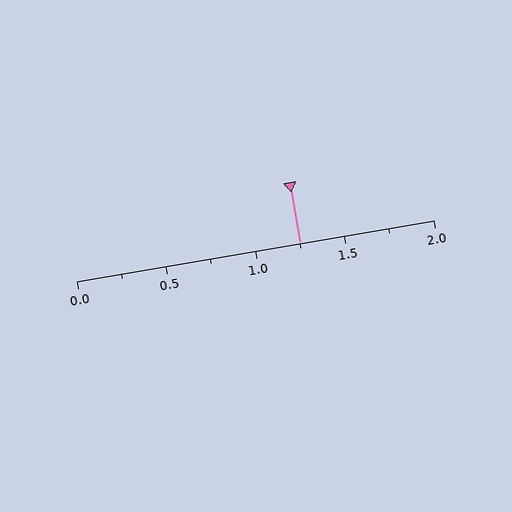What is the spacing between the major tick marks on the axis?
The major ticks are spaced 0.5 apart.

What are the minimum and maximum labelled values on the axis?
The axis runs from 0.0 to 2.0.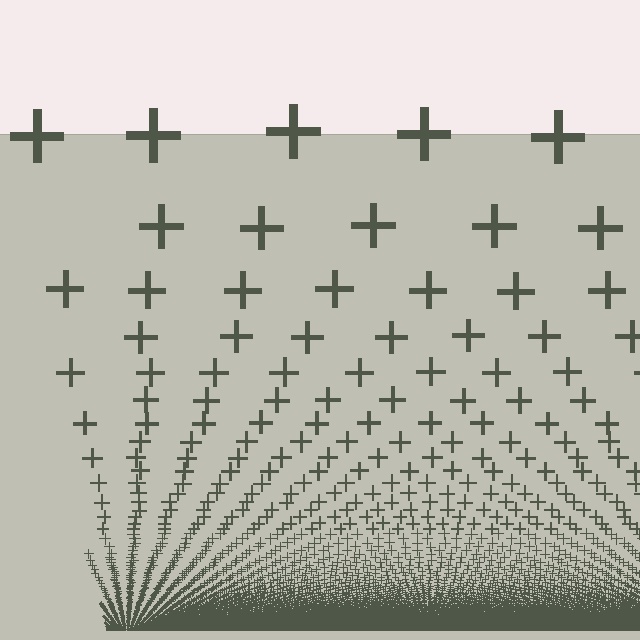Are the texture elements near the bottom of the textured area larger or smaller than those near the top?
Smaller. The gradient is inverted — elements near the bottom are smaller and denser.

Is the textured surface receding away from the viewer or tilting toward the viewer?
The surface appears to tilt toward the viewer. Texture elements get larger and sparser toward the top.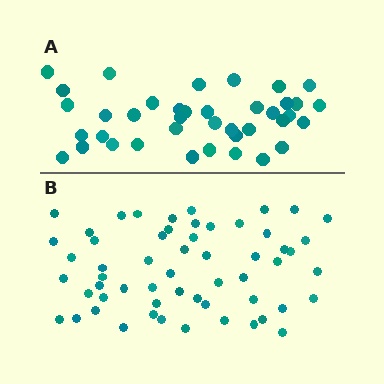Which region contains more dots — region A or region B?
Region B (the bottom region) has more dots.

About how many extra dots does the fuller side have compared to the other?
Region B has approximately 20 more dots than region A.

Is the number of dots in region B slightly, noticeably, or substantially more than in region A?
Region B has substantially more. The ratio is roughly 1.5 to 1.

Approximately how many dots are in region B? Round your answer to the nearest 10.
About 60 dots. (The exact count is 57, which rounds to 60.)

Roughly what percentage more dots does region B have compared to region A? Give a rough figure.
About 45% more.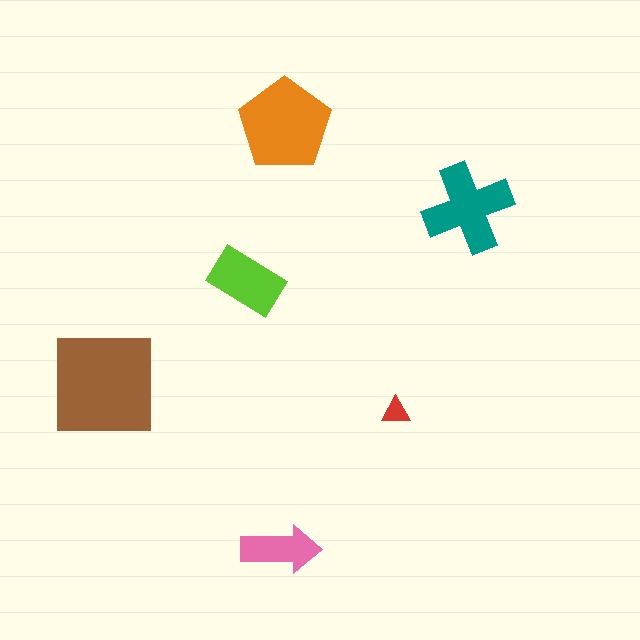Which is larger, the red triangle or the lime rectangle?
The lime rectangle.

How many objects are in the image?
There are 6 objects in the image.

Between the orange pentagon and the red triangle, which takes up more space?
The orange pentagon.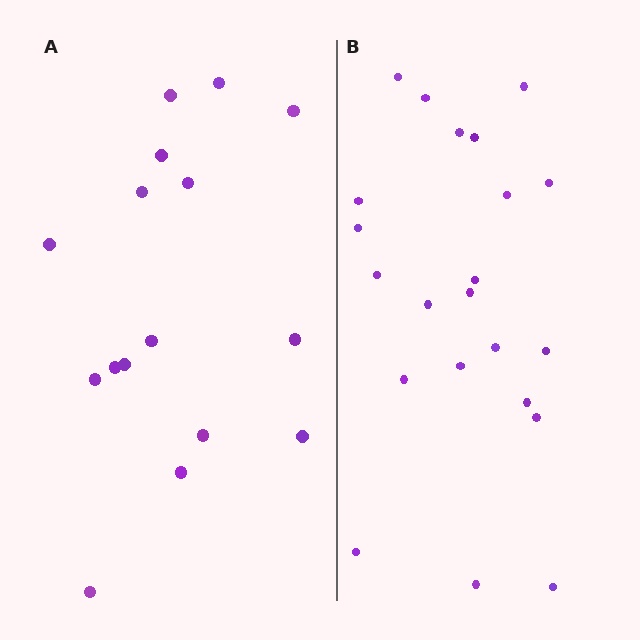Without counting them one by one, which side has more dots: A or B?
Region B (the right region) has more dots.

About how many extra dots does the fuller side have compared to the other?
Region B has about 6 more dots than region A.